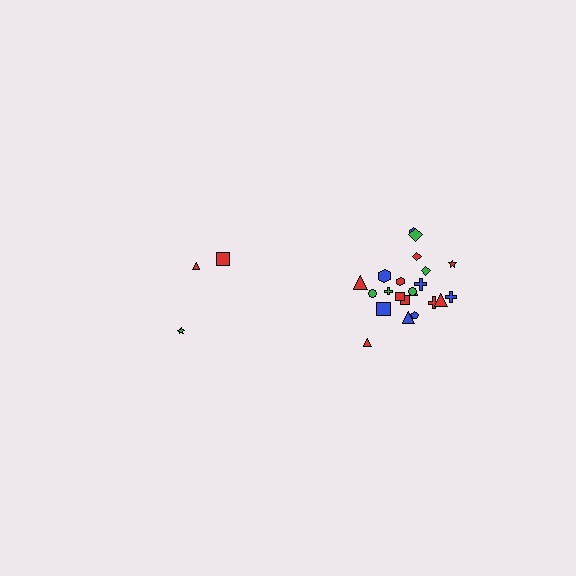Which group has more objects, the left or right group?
The right group.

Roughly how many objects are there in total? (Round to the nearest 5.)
Roughly 25 objects in total.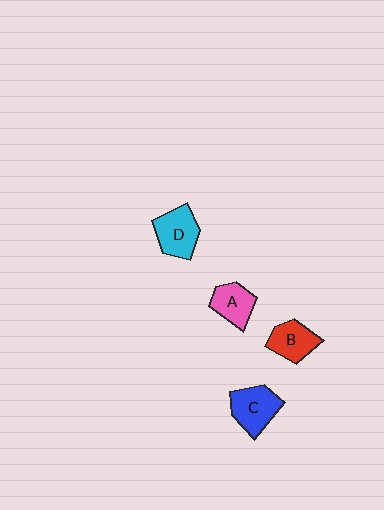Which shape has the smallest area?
Shape A (pink).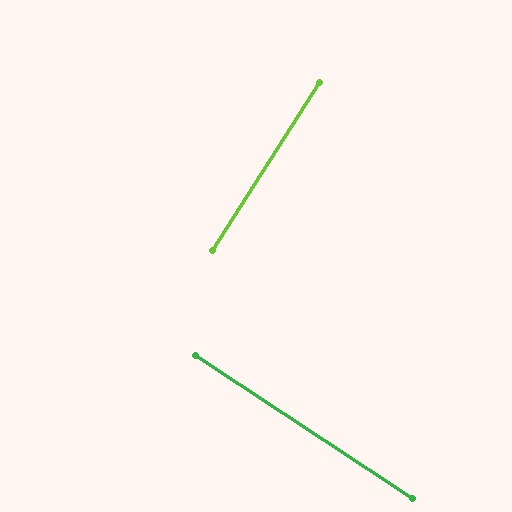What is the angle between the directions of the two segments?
Approximately 89 degrees.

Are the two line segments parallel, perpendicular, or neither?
Perpendicular — they meet at approximately 89°.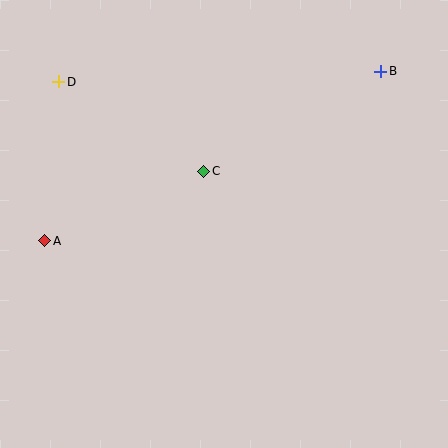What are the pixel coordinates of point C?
Point C is at (204, 171).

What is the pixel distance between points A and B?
The distance between A and B is 376 pixels.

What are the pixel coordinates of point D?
Point D is at (59, 82).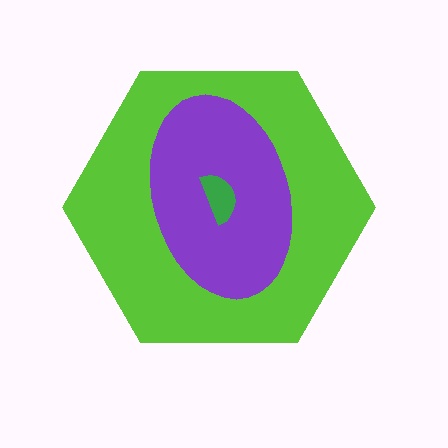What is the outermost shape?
The lime hexagon.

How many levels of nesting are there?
3.